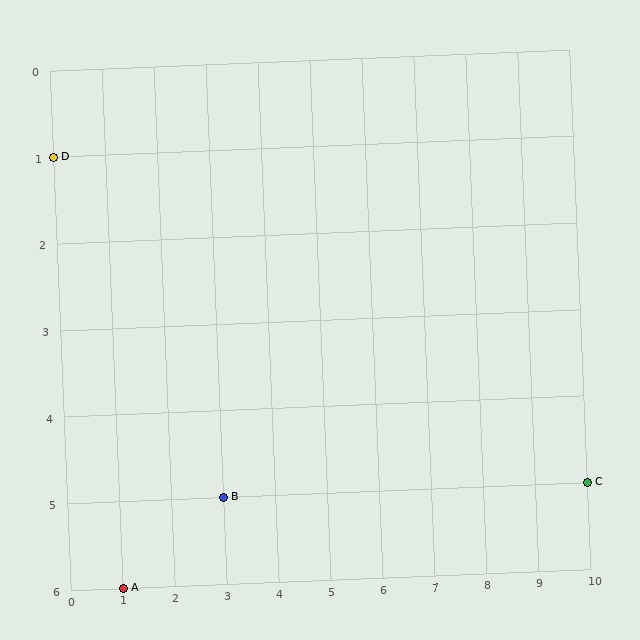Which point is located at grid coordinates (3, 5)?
Point B is at (3, 5).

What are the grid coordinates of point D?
Point D is at grid coordinates (0, 1).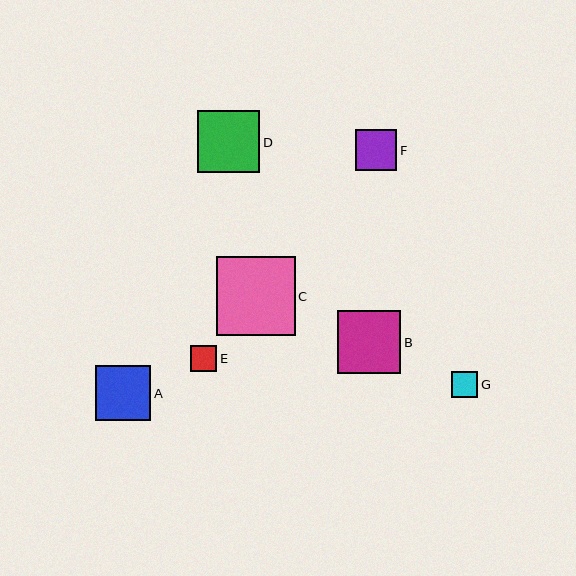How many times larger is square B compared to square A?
Square B is approximately 1.1 times the size of square A.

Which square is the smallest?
Square G is the smallest with a size of approximately 26 pixels.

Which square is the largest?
Square C is the largest with a size of approximately 78 pixels.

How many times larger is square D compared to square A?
Square D is approximately 1.1 times the size of square A.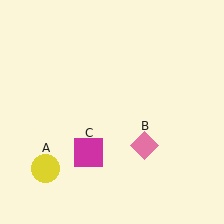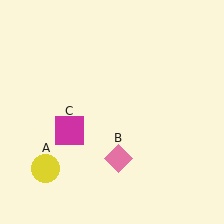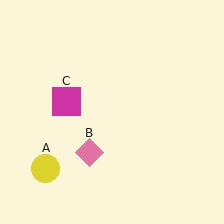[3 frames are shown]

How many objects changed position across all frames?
2 objects changed position: pink diamond (object B), magenta square (object C).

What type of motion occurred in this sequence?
The pink diamond (object B), magenta square (object C) rotated clockwise around the center of the scene.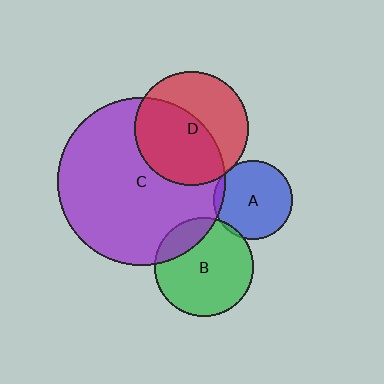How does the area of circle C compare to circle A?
Approximately 4.6 times.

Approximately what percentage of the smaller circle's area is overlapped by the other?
Approximately 55%.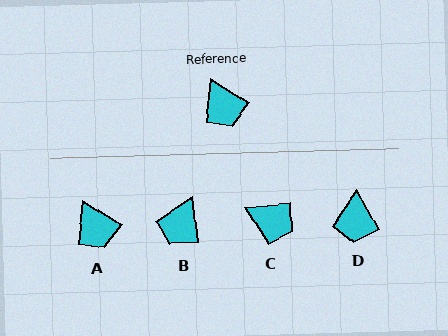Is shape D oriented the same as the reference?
No, it is off by about 28 degrees.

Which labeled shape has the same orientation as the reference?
A.